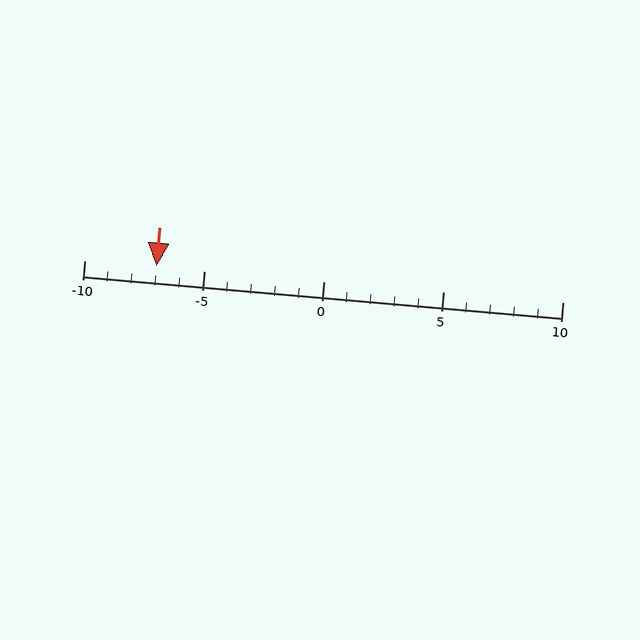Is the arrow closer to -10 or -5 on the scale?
The arrow is closer to -5.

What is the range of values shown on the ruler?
The ruler shows values from -10 to 10.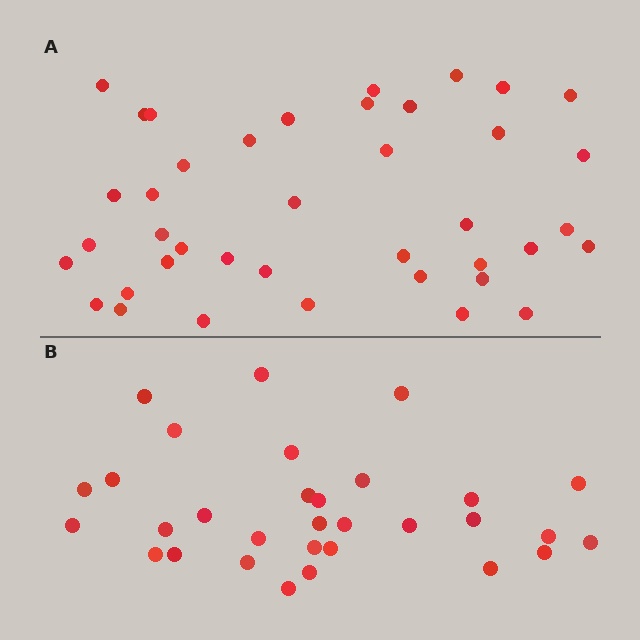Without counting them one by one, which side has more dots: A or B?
Region A (the top region) has more dots.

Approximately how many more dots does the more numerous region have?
Region A has roughly 8 or so more dots than region B.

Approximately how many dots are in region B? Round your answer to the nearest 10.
About 30 dots. (The exact count is 31, which rounds to 30.)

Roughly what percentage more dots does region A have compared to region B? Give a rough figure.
About 30% more.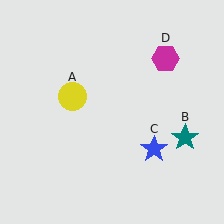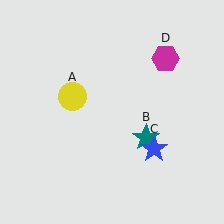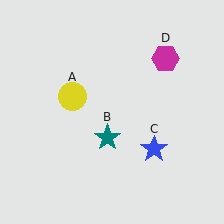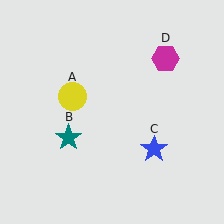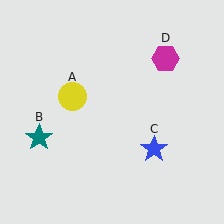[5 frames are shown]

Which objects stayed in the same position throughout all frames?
Yellow circle (object A) and blue star (object C) and magenta hexagon (object D) remained stationary.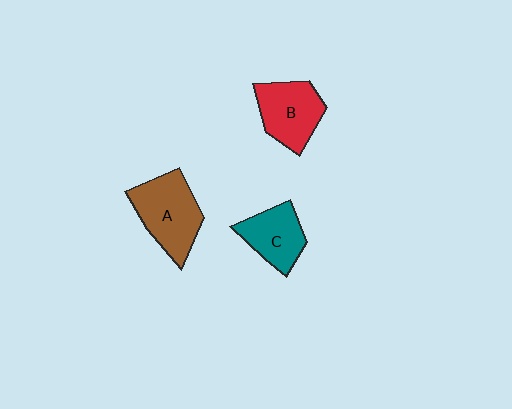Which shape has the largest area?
Shape A (brown).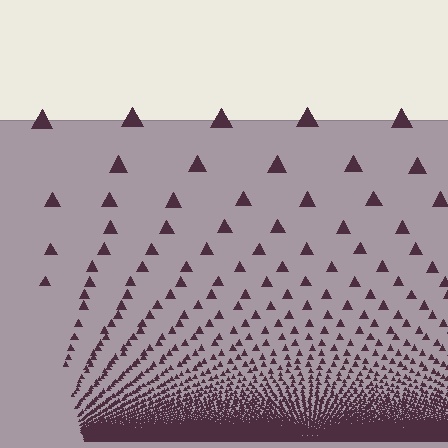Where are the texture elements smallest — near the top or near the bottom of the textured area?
Near the bottom.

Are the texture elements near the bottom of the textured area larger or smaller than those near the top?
Smaller. The gradient is inverted — elements near the bottom are smaller and denser.